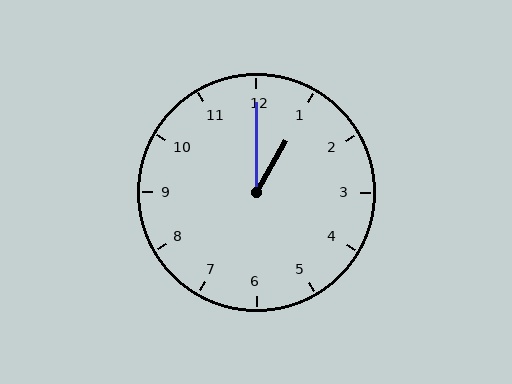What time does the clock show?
1:00.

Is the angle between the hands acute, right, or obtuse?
It is acute.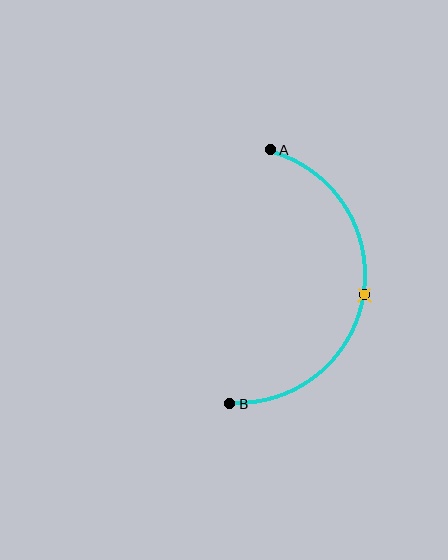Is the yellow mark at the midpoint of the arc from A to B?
Yes. The yellow mark lies on the arc at equal arc-length from both A and B — it is the arc midpoint.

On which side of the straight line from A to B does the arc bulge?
The arc bulges to the right of the straight line connecting A and B.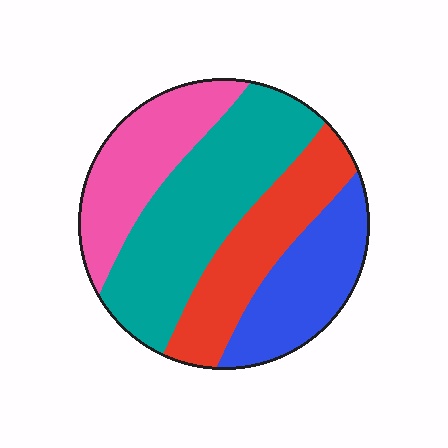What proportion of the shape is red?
Red takes up between a sixth and a third of the shape.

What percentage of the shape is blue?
Blue takes up between a sixth and a third of the shape.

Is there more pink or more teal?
Teal.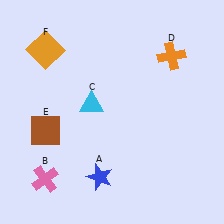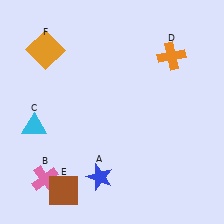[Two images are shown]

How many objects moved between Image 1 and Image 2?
2 objects moved between the two images.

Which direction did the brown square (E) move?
The brown square (E) moved down.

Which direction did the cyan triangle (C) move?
The cyan triangle (C) moved left.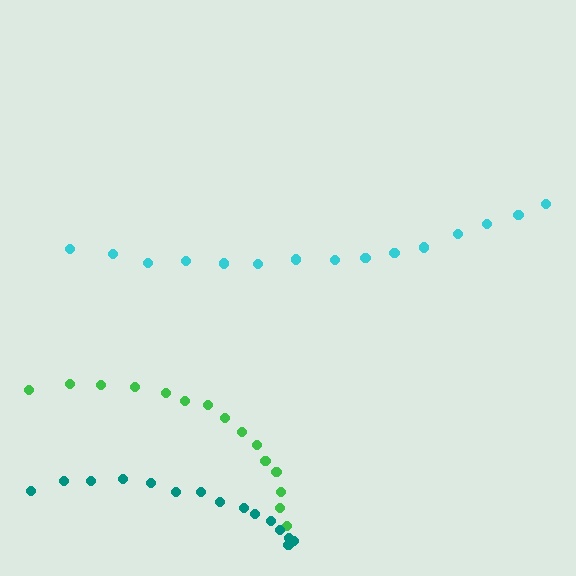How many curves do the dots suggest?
There are 3 distinct paths.